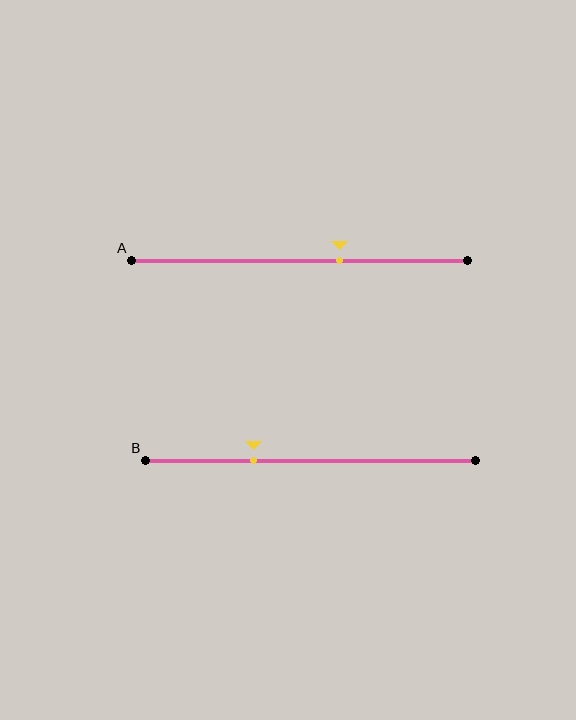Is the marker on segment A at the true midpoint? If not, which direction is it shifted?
No, the marker on segment A is shifted to the right by about 12% of the segment length.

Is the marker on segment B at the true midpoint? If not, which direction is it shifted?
No, the marker on segment B is shifted to the left by about 17% of the segment length.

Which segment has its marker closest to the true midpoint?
Segment A has its marker closest to the true midpoint.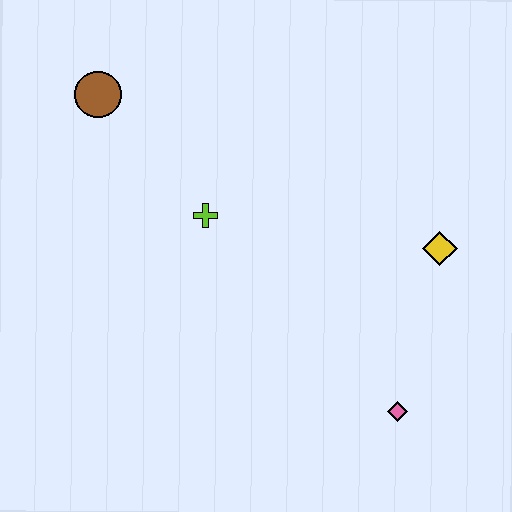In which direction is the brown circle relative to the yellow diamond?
The brown circle is to the left of the yellow diamond.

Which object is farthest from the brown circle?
The pink diamond is farthest from the brown circle.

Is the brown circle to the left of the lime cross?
Yes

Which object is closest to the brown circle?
The lime cross is closest to the brown circle.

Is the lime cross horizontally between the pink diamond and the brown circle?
Yes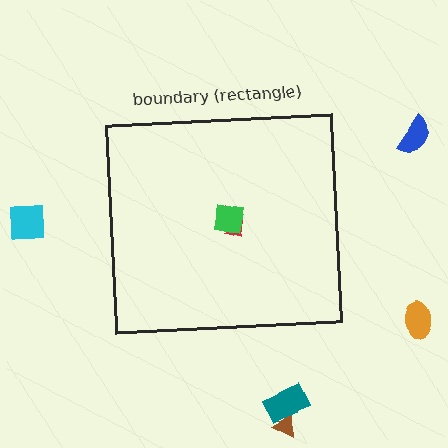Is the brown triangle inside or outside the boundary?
Outside.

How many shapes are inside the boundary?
2 inside, 5 outside.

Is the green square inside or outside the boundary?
Inside.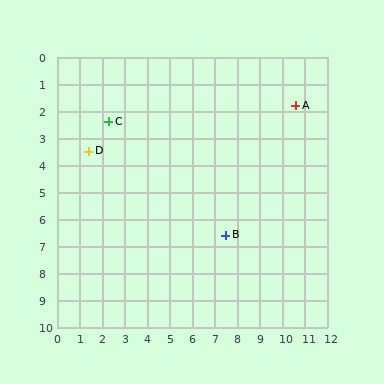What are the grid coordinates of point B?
Point B is at approximately (7.5, 6.6).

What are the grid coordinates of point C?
Point C is at approximately (2.3, 2.4).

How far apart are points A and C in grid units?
Points A and C are about 8.3 grid units apart.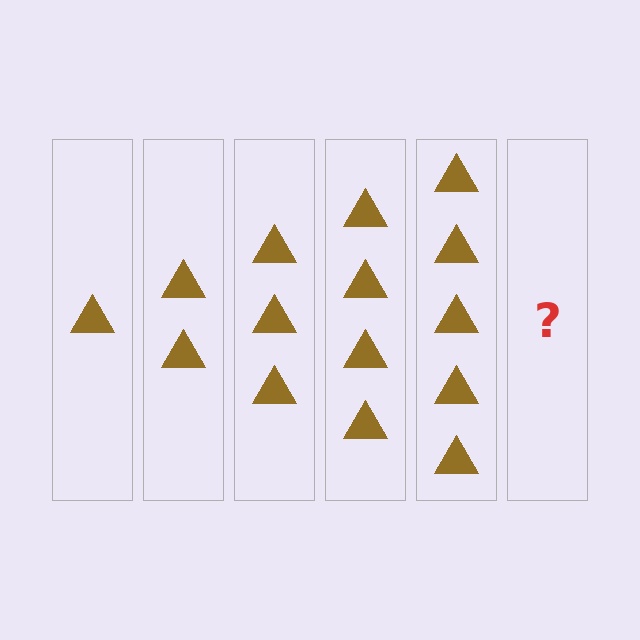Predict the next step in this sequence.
The next step is 6 triangles.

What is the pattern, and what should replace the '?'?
The pattern is that each step adds one more triangle. The '?' should be 6 triangles.